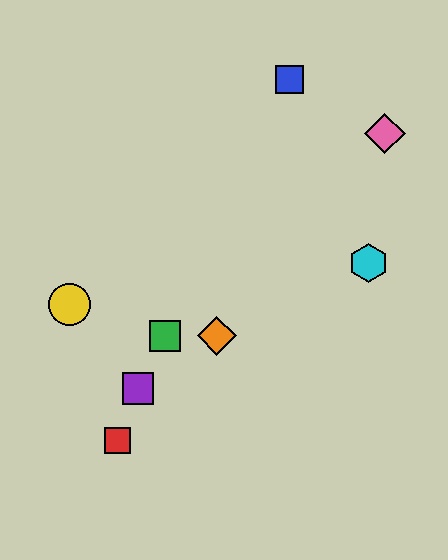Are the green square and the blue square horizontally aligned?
No, the green square is at y≈336 and the blue square is at y≈79.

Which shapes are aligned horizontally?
The green square, the orange diamond are aligned horizontally.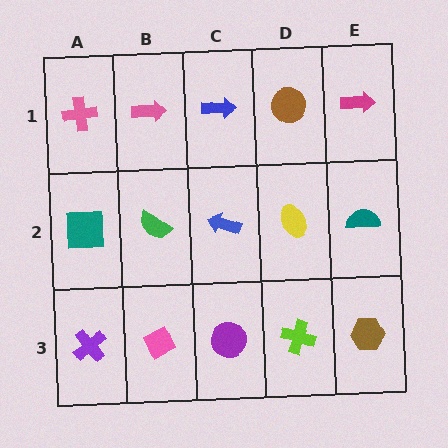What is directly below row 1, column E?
A teal semicircle.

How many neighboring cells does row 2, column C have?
4.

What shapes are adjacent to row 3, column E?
A teal semicircle (row 2, column E), a lime cross (row 3, column D).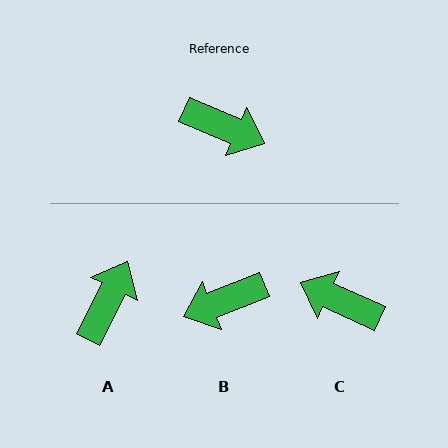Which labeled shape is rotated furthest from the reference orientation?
C, about 178 degrees away.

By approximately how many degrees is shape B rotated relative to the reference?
Approximately 135 degrees clockwise.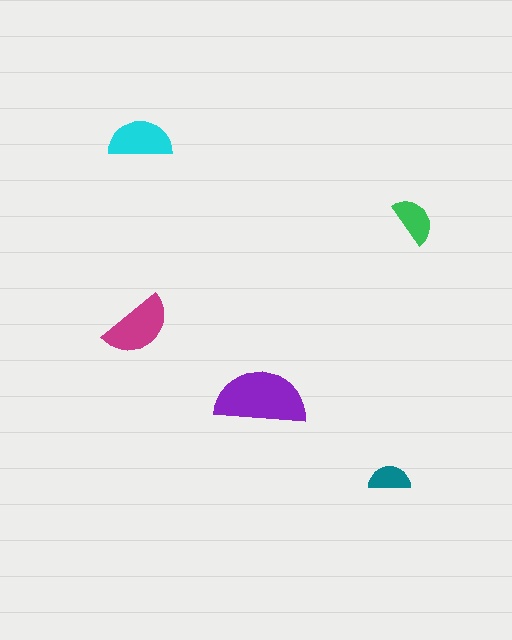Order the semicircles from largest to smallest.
the purple one, the magenta one, the cyan one, the green one, the teal one.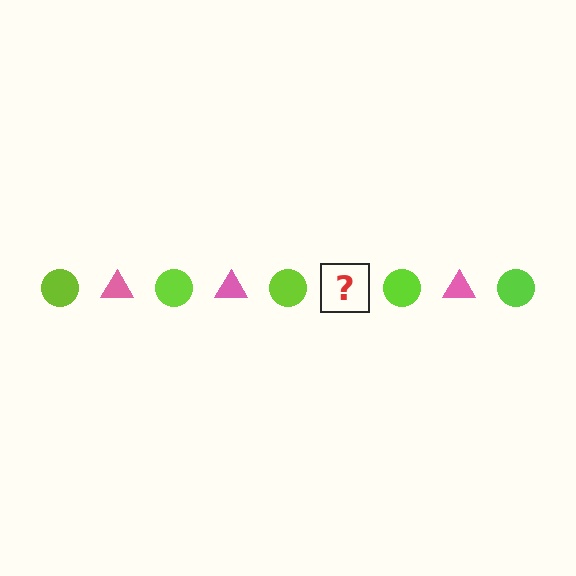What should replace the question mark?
The question mark should be replaced with a pink triangle.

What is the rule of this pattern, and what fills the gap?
The rule is that the pattern alternates between lime circle and pink triangle. The gap should be filled with a pink triangle.